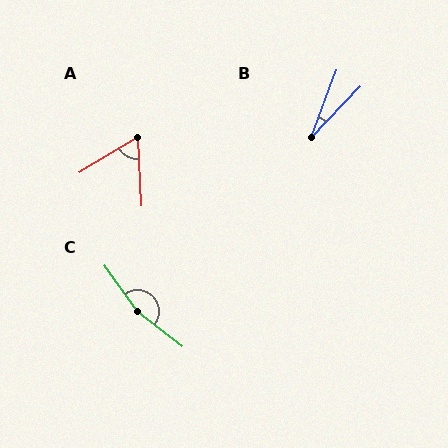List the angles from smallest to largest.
B (23°), A (61°), C (163°).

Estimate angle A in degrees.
Approximately 61 degrees.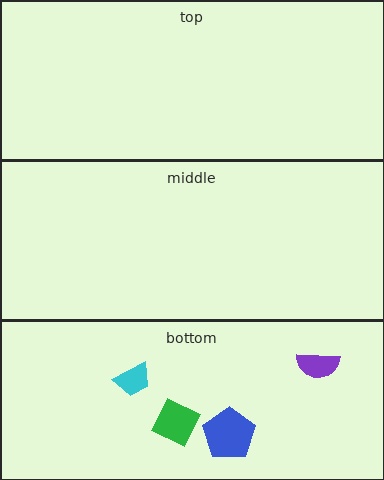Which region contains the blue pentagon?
The bottom region.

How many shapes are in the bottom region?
4.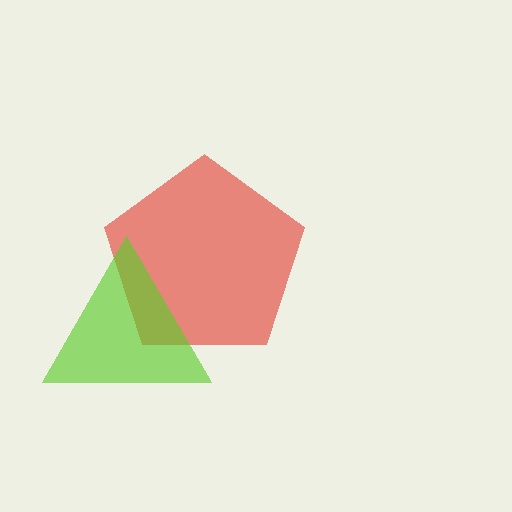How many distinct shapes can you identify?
There are 2 distinct shapes: a red pentagon, a lime triangle.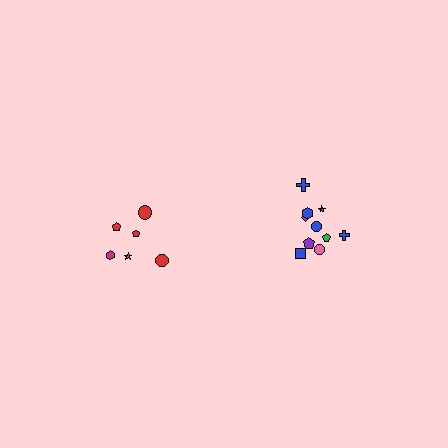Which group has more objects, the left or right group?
The right group.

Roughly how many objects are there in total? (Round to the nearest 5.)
Roughly 15 objects in total.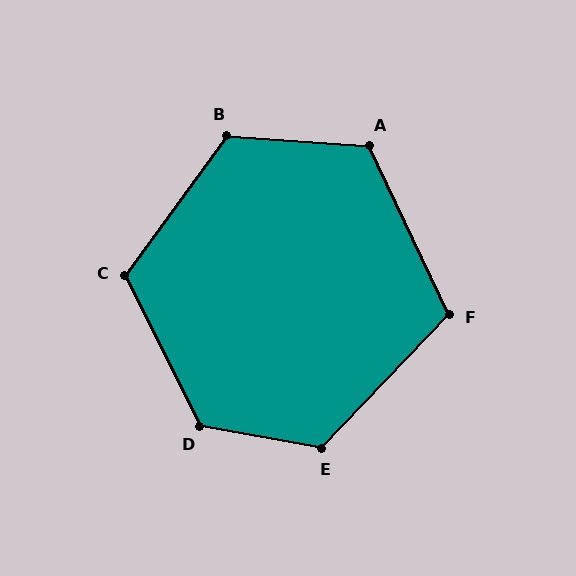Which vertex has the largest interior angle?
D, at approximately 127 degrees.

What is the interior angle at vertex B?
Approximately 122 degrees (obtuse).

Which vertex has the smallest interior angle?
F, at approximately 111 degrees.